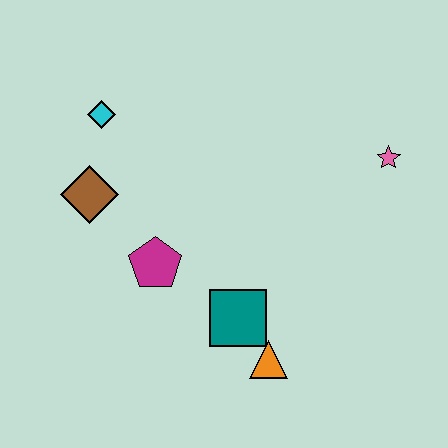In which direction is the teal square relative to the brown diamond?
The teal square is to the right of the brown diamond.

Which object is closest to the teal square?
The orange triangle is closest to the teal square.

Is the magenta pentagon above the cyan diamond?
No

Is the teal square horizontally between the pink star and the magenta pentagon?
Yes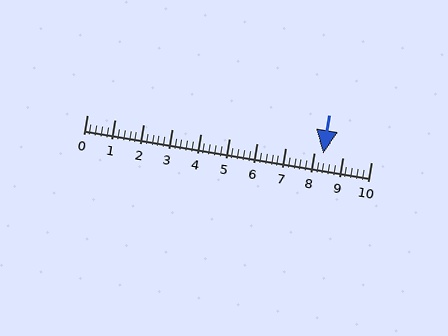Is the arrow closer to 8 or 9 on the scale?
The arrow is closer to 8.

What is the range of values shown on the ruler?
The ruler shows values from 0 to 10.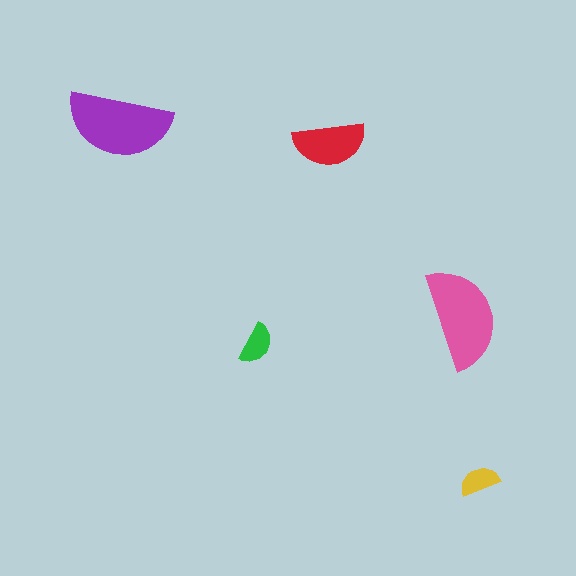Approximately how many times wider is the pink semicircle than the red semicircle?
About 1.5 times wider.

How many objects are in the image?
There are 5 objects in the image.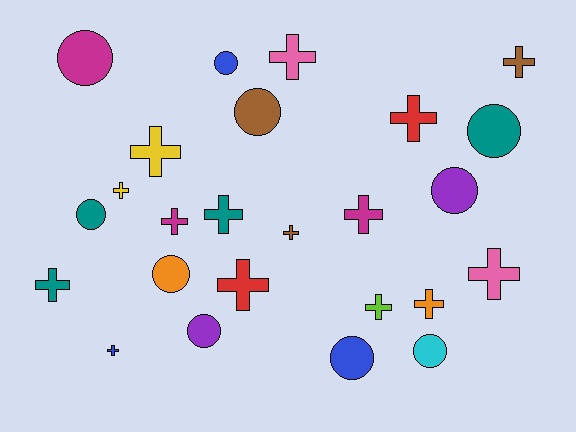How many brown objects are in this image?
There are 3 brown objects.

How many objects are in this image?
There are 25 objects.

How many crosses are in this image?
There are 15 crosses.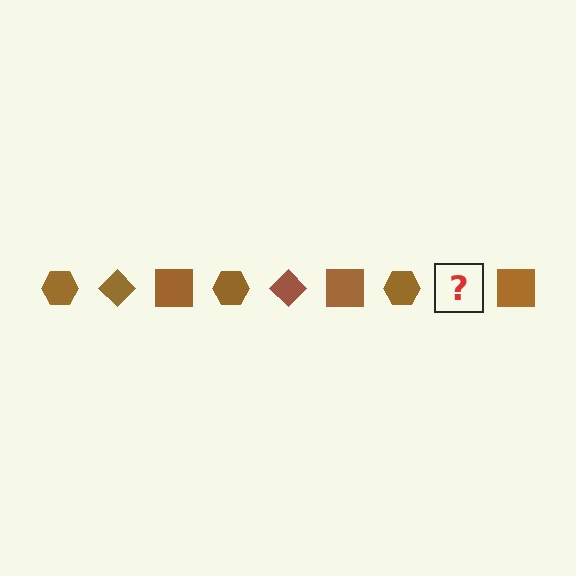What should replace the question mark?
The question mark should be replaced with a brown diamond.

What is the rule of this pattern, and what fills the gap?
The rule is that the pattern cycles through hexagon, diamond, square shapes in brown. The gap should be filled with a brown diamond.